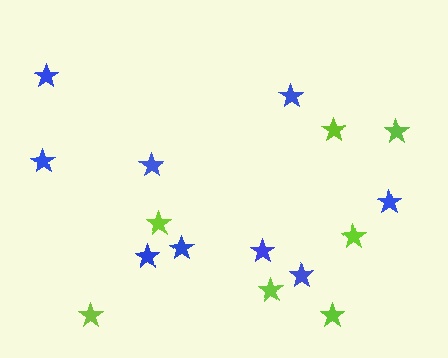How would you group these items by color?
There are 2 groups: one group of blue stars (9) and one group of lime stars (7).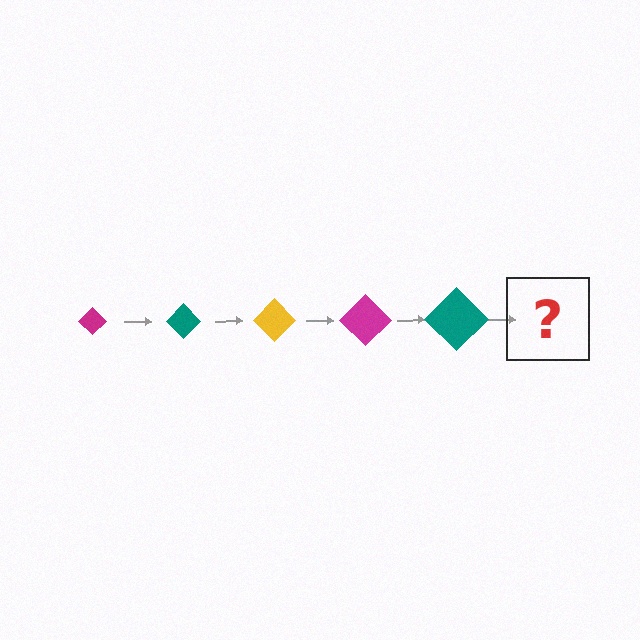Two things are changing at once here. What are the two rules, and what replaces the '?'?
The two rules are that the diamond grows larger each step and the color cycles through magenta, teal, and yellow. The '?' should be a yellow diamond, larger than the previous one.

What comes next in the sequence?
The next element should be a yellow diamond, larger than the previous one.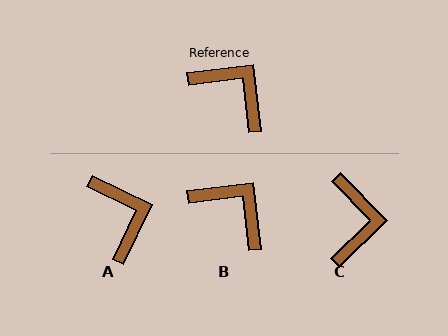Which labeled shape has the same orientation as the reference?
B.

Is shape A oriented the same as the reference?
No, it is off by about 32 degrees.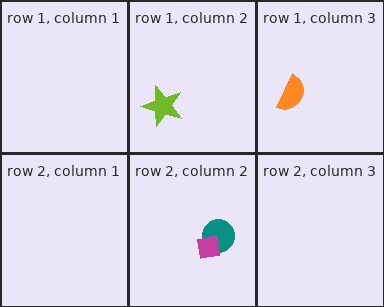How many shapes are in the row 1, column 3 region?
1.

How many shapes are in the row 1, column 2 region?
1.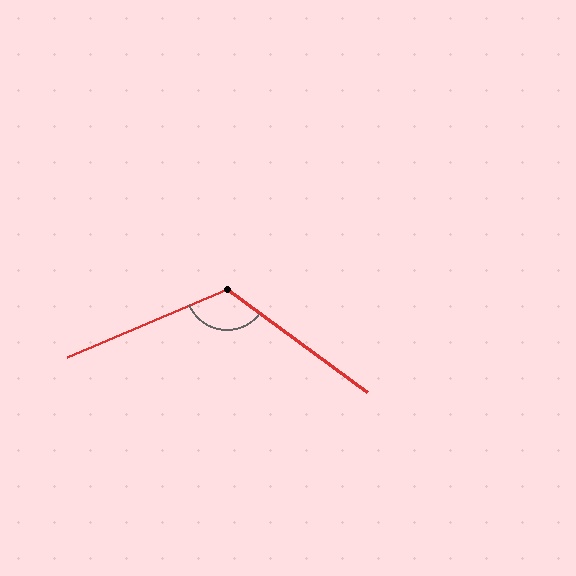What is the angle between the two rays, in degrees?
Approximately 120 degrees.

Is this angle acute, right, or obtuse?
It is obtuse.